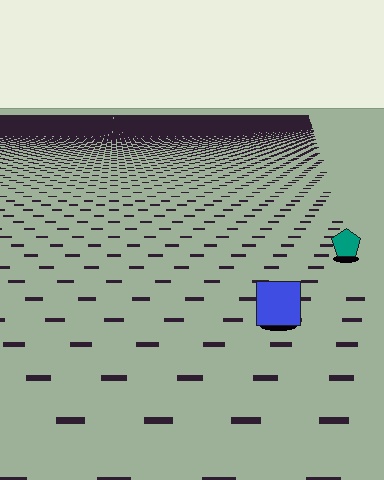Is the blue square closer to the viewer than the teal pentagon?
Yes. The blue square is closer — you can tell from the texture gradient: the ground texture is coarser near it.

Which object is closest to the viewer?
The blue square is closest. The texture marks near it are larger and more spread out.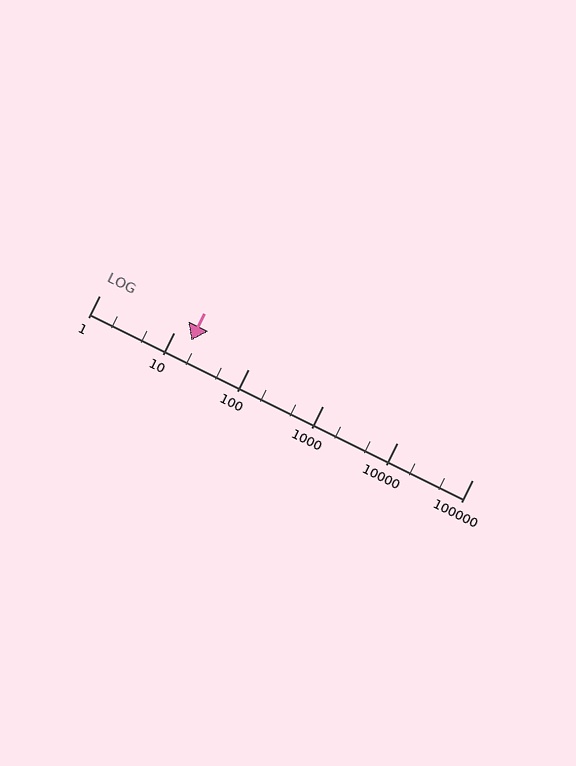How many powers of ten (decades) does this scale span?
The scale spans 5 decades, from 1 to 100000.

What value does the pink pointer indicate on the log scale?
The pointer indicates approximately 17.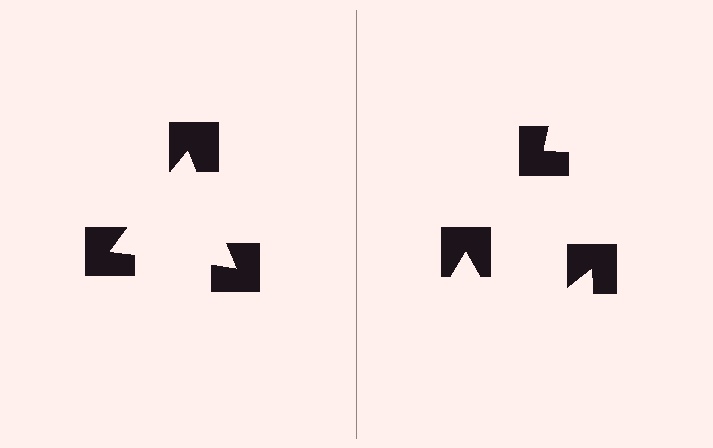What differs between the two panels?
The notched squares are positioned identically on both sides; only the wedge orientations differ. On the left they align to a triangle; on the right they are misaligned.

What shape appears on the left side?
An illusory triangle.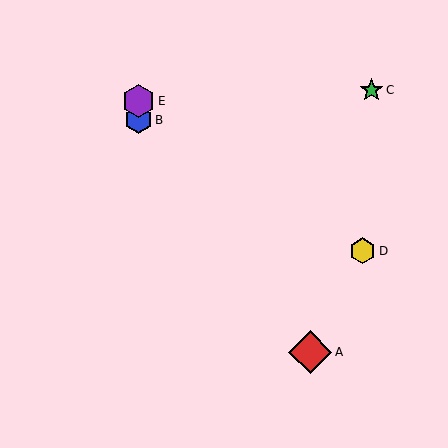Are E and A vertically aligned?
No, E is at x≈138 and A is at x≈310.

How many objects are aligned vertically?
2 objects (B, E) are aligned vertically.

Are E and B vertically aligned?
Yes, both are at x≈138.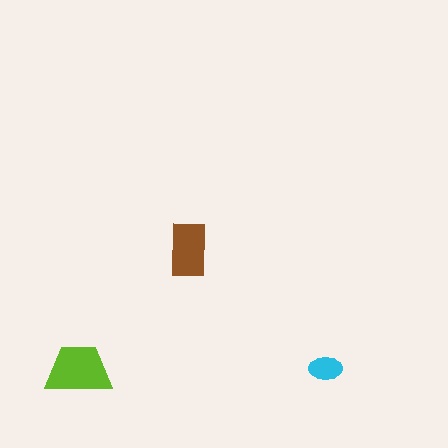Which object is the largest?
The lime trapezoid.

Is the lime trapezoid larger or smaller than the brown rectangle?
Larger.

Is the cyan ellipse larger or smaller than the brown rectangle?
Smaller.